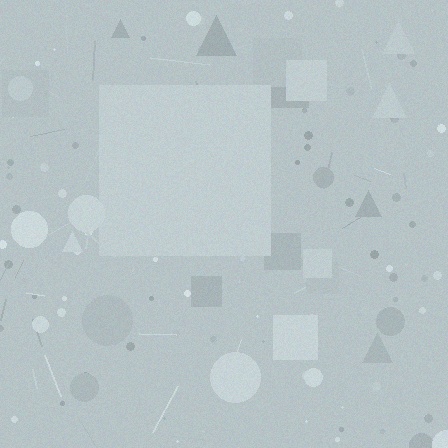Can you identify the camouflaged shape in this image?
The camouflaged shape is a square.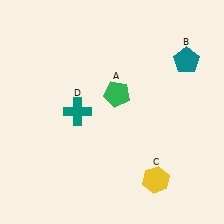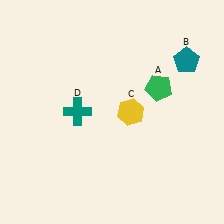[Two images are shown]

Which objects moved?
The objects that moved are: the green pentagon (A), the yellow hexagon (C).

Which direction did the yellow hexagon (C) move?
The yellow hexagon (C) moved up.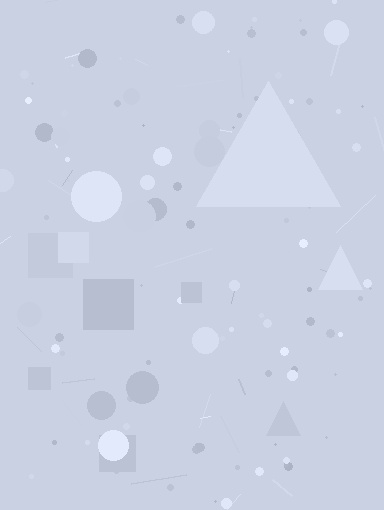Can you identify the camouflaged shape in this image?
The camouflaged shape is a triangle.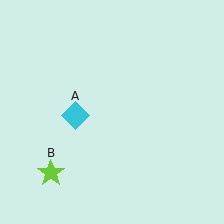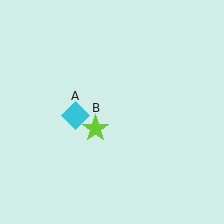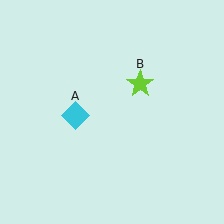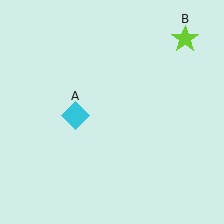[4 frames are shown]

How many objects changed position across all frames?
1 object changed position: lime star (object B).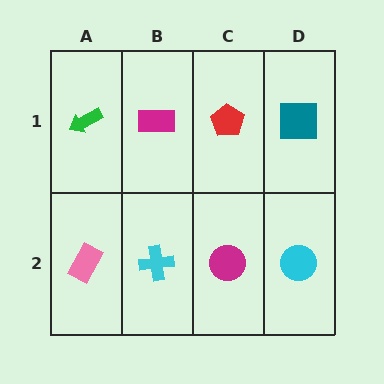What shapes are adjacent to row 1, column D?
A cyan circle (row 2, column D), a red pentagon (row 1, column C).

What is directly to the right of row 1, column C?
A teal square.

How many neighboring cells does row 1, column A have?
2.